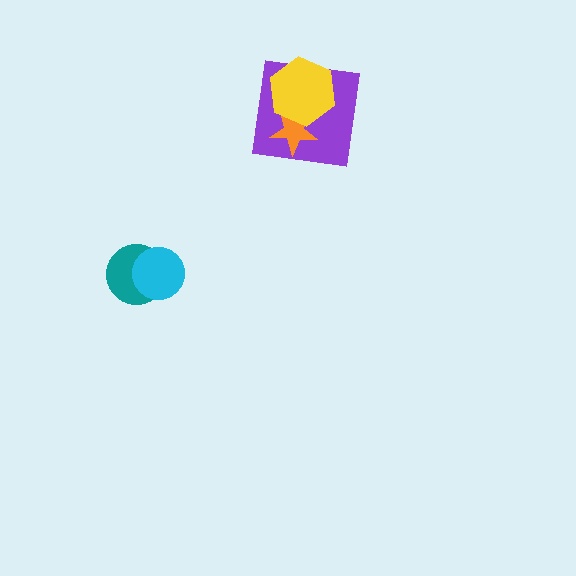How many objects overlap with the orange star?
2 objects overlap with the orange star.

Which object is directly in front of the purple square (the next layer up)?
The orange star is directly in front of the purple square.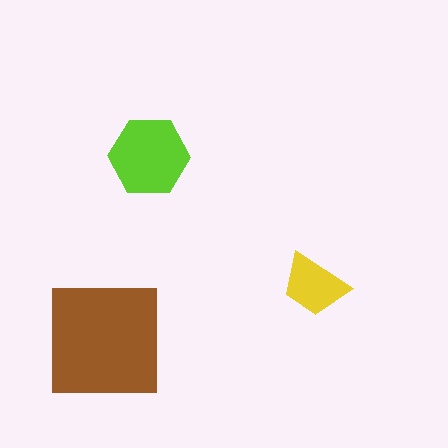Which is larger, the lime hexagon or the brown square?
The brown square.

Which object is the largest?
The brown square.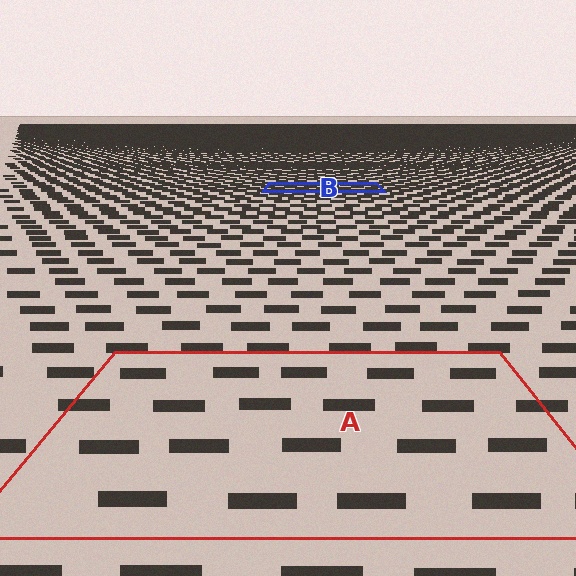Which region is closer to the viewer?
Region A is closer. The texture elements there are larger and more spread out.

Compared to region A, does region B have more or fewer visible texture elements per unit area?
Region B has more texture elements per unit area — they are packed more densely because it is farther away.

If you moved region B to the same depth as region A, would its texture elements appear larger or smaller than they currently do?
They would appear larger. At a closer depth, the same texture elements are projected at a bigger on-screen size.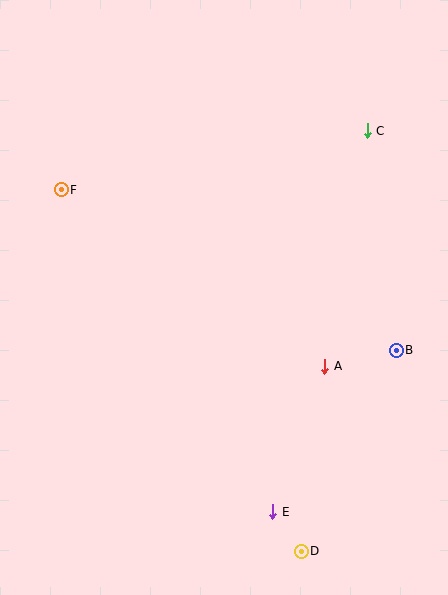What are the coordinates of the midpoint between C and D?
The midpoint between C and D is at (334, 341).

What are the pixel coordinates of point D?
Point D is at (301, 551).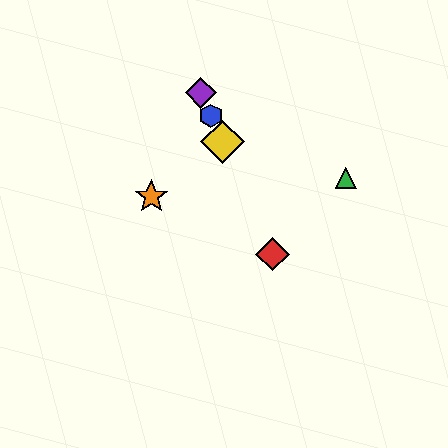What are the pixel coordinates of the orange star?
The orange star is at (151, 197).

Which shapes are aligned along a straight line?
The red diamond, the blue hexagon, the yellow diamond, the purple diamond are aligned along a straight line.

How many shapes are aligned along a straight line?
4 shapes (the red diamond, the blue hexagon, the yellow diamond, the purple diamond) are aligned along a straight line.